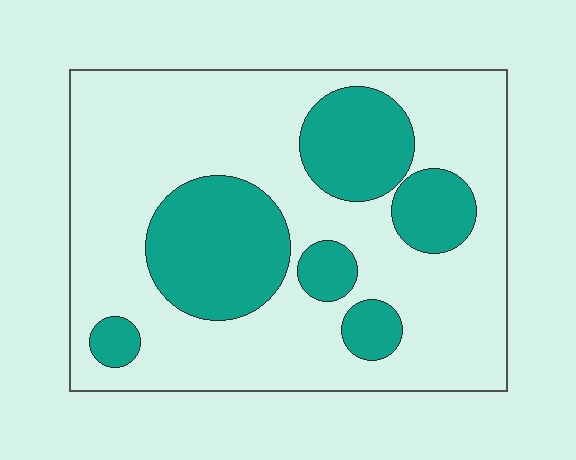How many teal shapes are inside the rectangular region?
6.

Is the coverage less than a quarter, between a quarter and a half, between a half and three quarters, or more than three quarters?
Between a quarter and a half.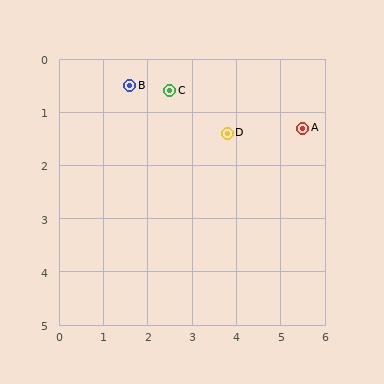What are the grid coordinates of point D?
Point D is at approximately (3.8, 1.4).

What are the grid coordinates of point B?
Point B is at approximately (1.6, 0.5).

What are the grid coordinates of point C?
Point C is at approximately (2.5, 0.6).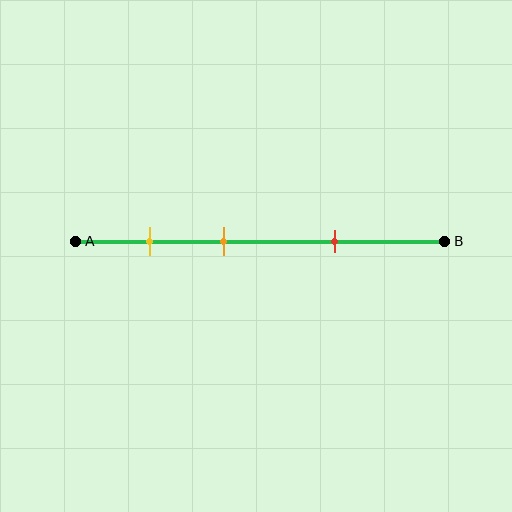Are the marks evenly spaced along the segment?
Yes, the marks are approximately evenly spaced.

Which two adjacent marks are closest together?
The yellow and orange marks are the closest adjacent pair.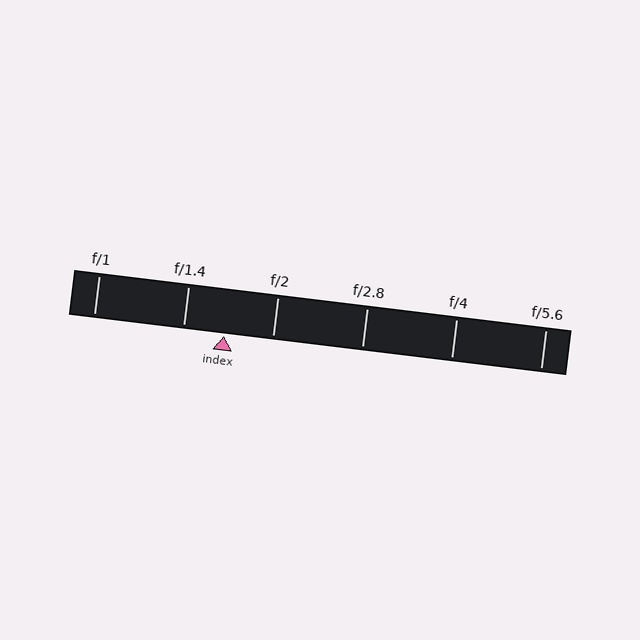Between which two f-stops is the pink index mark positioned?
The index mark is between f/1.4 and f/2.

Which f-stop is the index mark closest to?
The index mark is closest to f/1.4.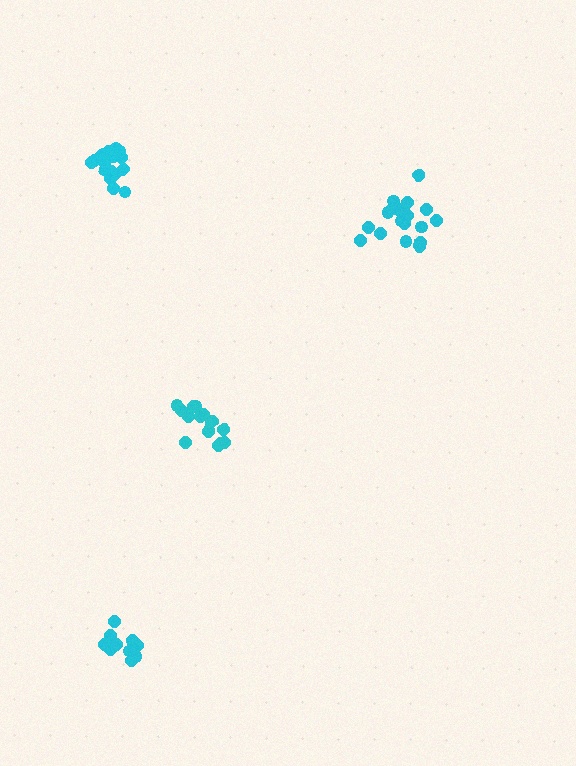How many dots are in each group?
Group 1: 19 dots, Group 2: 16 dots, Group 3: 15 dots, Group 4: 18 dots (68 total).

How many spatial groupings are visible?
There are 4 spatial groupings.